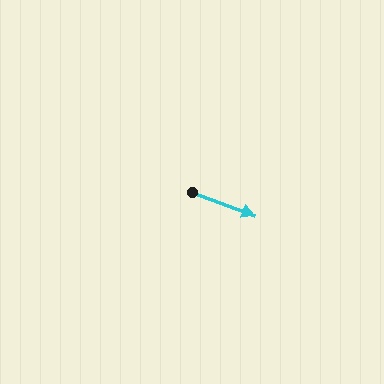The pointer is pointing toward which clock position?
Roughly 4 o'clock.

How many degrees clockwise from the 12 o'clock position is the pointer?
Approximately 111 degrees.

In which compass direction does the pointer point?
East.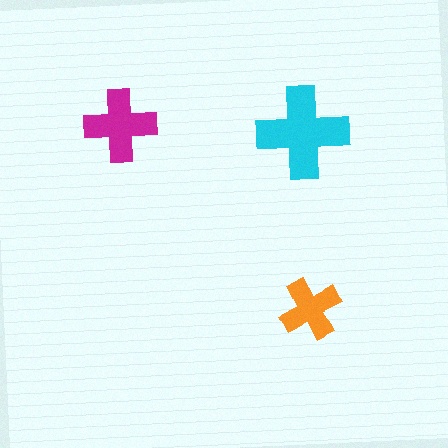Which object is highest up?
The magenta cross is topmost.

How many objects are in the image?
There are 3 objects in the image.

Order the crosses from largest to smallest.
the cyan one, the magenta one, the orange one.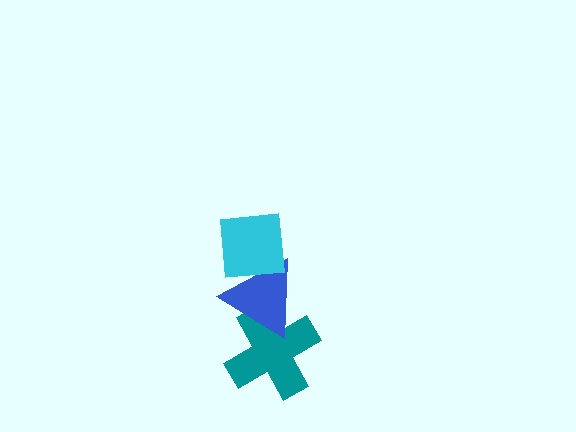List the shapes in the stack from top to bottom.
From top to bottom: the cyan square, the blue triangle, the teal cross.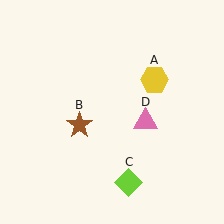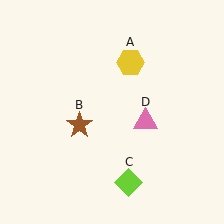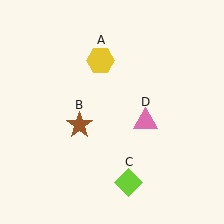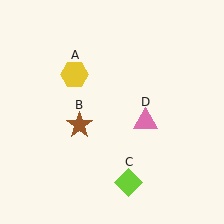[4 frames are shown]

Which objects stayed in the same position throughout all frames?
Brown star (object B) and lime diamond (object C) and pink triangle (object D) remained stationary.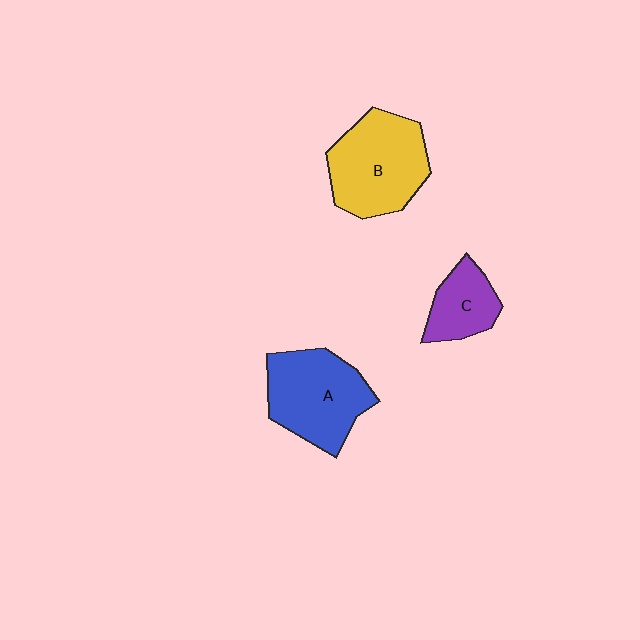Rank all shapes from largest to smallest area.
From largest to smallest: B (yellow), A (blue), C (purple).